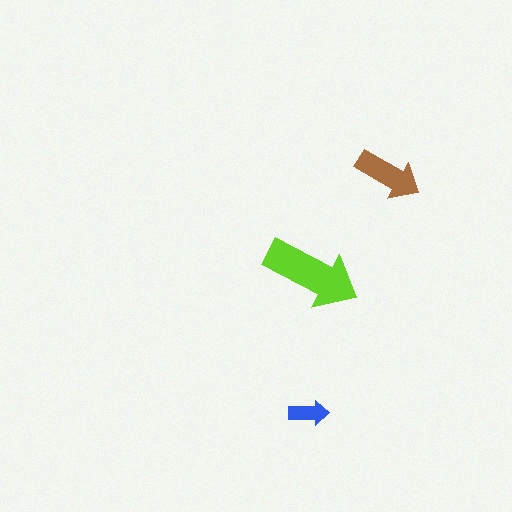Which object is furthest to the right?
The brown arrow is rightmost.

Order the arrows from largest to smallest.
the lime one, the brown one, the blue one.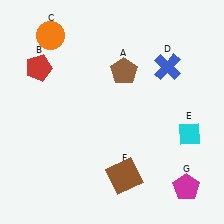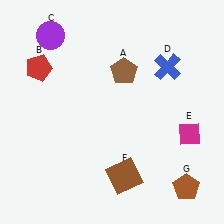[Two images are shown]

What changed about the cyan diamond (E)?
In Image 1, E is cyan. In Image 2, it changed to magenta.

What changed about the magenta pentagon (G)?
In Image 1, G is magenta. In Image 2, it changed to brown.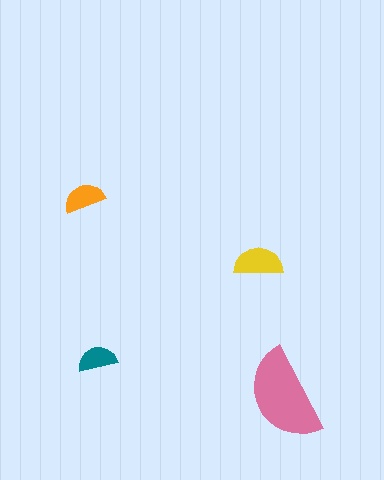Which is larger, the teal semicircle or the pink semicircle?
The pink one.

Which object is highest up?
The orange semicircle is topmost.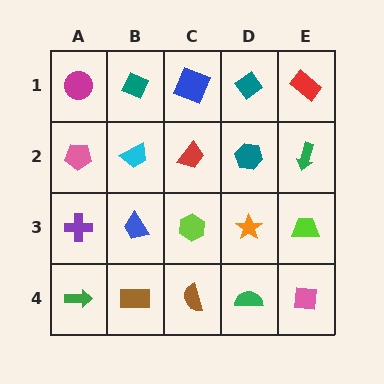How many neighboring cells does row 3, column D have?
4.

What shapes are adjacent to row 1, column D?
A teal hexagon (row 2, column D), a blue square (row 1, column C), a red rectangle (row 1, column E).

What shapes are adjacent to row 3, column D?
A teal hexagon (row 2, column D), a green semicircle (row 4, column D), a lime hexagon (row 3, column C), a lime trapezoid (row 3, column E).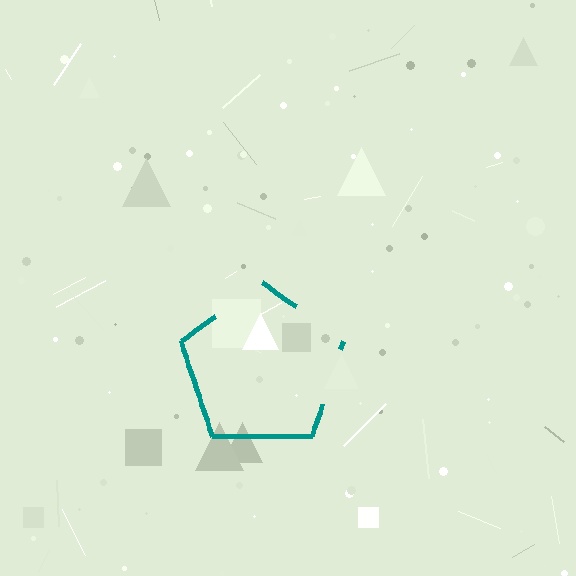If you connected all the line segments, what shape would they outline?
They would outline a pentagon.